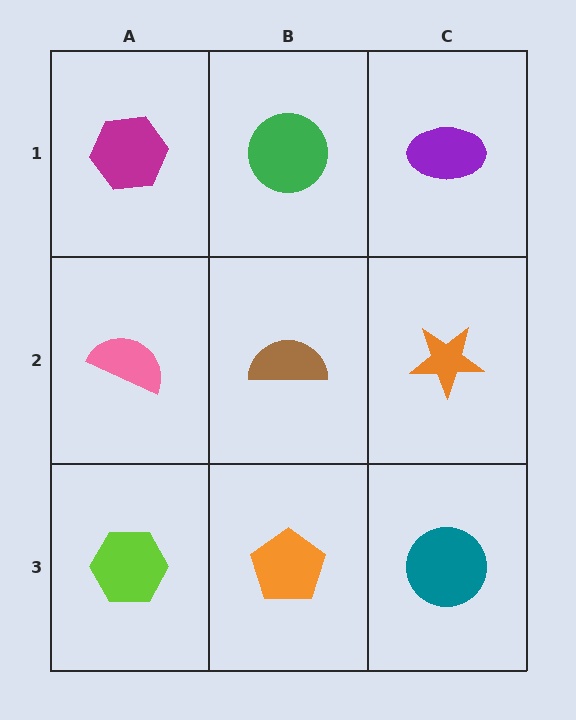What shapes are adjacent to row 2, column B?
A green circle (row 1, column B), an orange pentagon (row 3, column B), a pink semicircle (row 2, column A), an orange star (row 2, column C).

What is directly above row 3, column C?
An orange star.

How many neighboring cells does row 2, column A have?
3.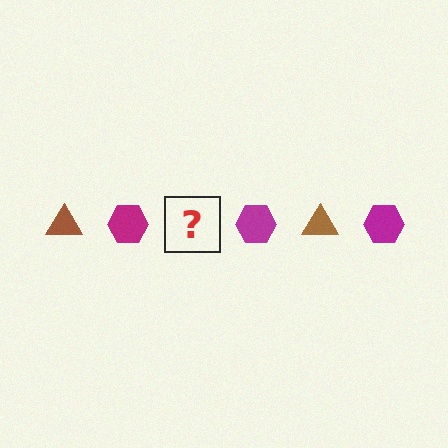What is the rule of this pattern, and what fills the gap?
The rule is that the pattern alternates between brown triangle and magenta hexagon. The gap should be filled with a brown triangle.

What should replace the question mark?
The question mark should be replaced with a brown triangle.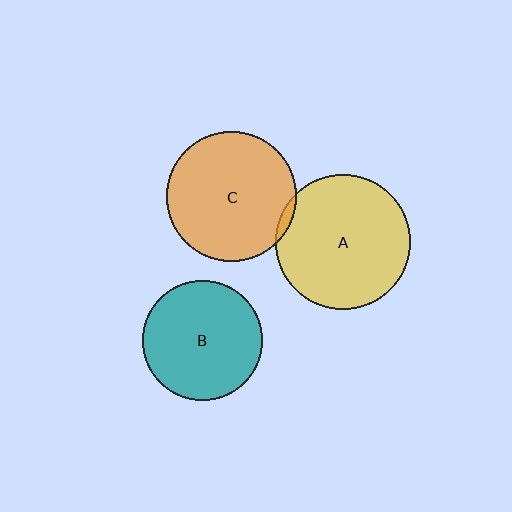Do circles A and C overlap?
Yes.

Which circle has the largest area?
Circle A (yellow).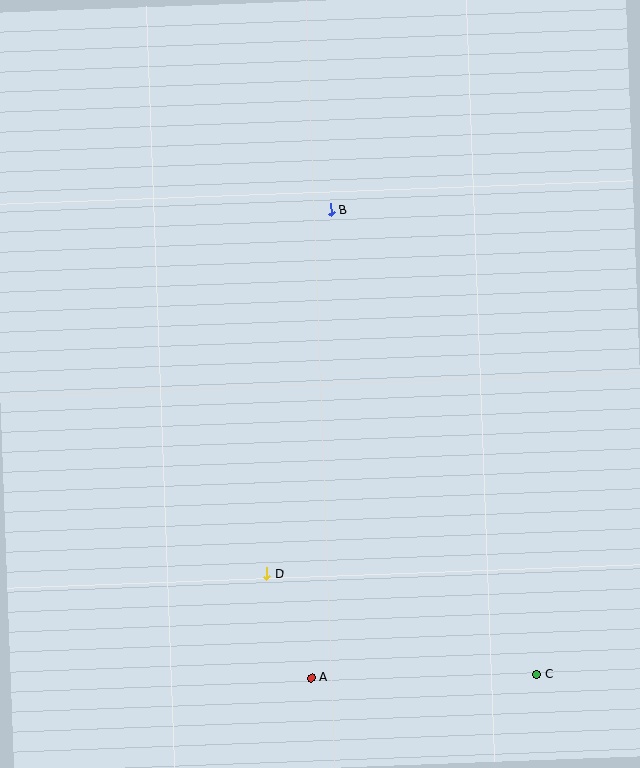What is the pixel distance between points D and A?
The distance between D and A is 113 pixels.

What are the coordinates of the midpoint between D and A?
The midpoint between D and A is at (289, 626).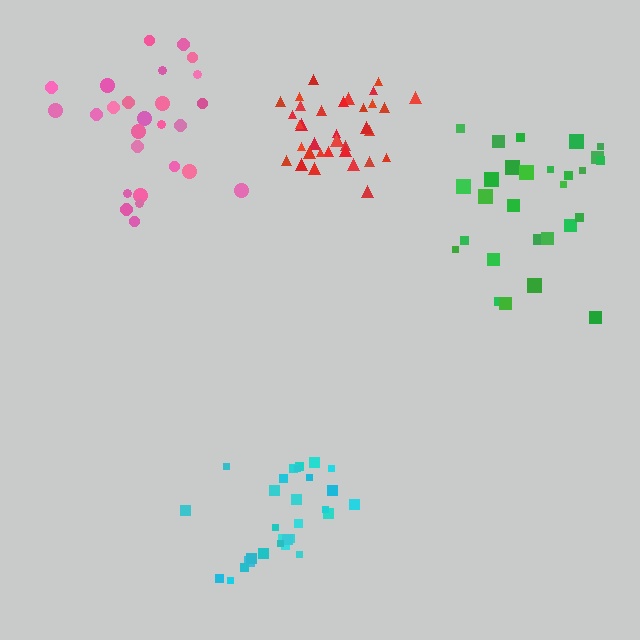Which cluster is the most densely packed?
Red.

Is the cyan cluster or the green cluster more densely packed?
Cyan.